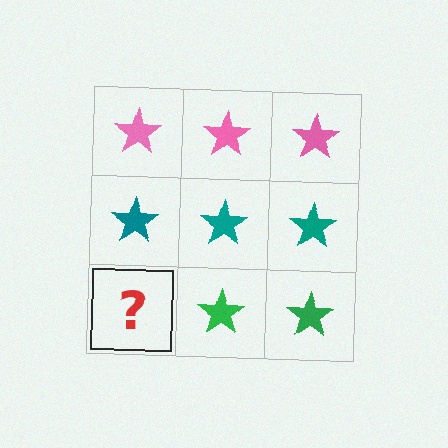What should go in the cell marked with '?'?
The missing cell should contain a green star.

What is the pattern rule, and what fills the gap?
The rule is that each row has a consistent color. The gap should be filled with a green star.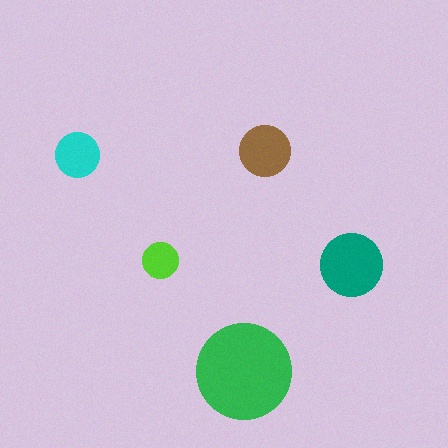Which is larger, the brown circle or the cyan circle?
The brown one.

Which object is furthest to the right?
The teal circle is rightmost.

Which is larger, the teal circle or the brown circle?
The teal one.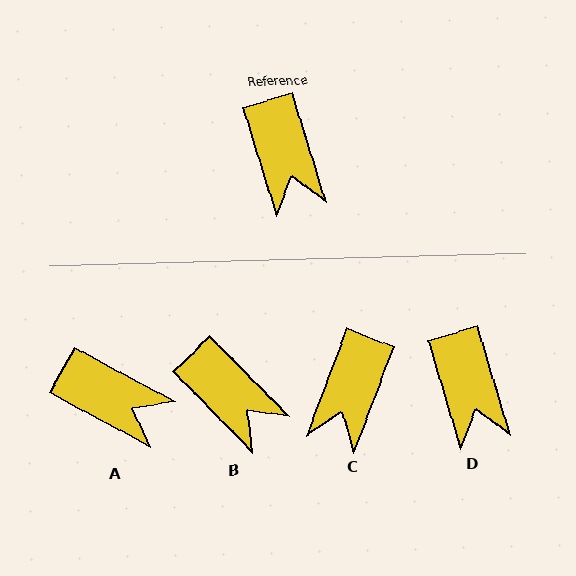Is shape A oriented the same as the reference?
No, it is off by about 45 degrees.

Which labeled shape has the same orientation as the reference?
D.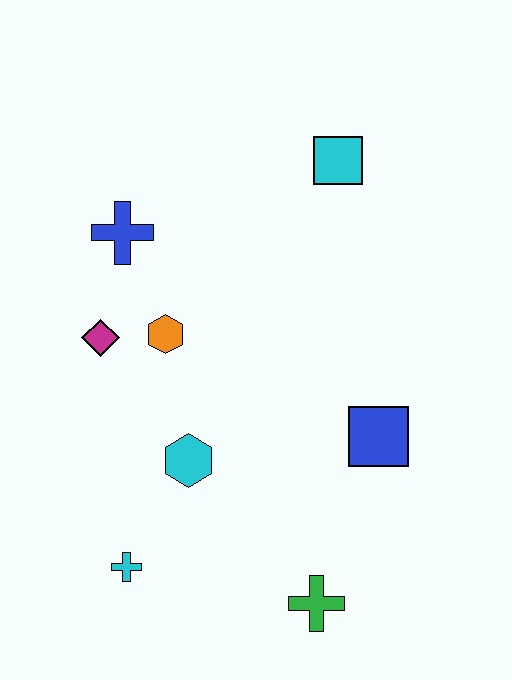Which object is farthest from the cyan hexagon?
The cyan square is farthest from the cyan hexagon.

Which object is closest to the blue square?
The green cross is closest to the blue square.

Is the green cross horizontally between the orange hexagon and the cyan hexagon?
No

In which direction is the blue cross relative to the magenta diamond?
The blue cross is above the magenta diamond.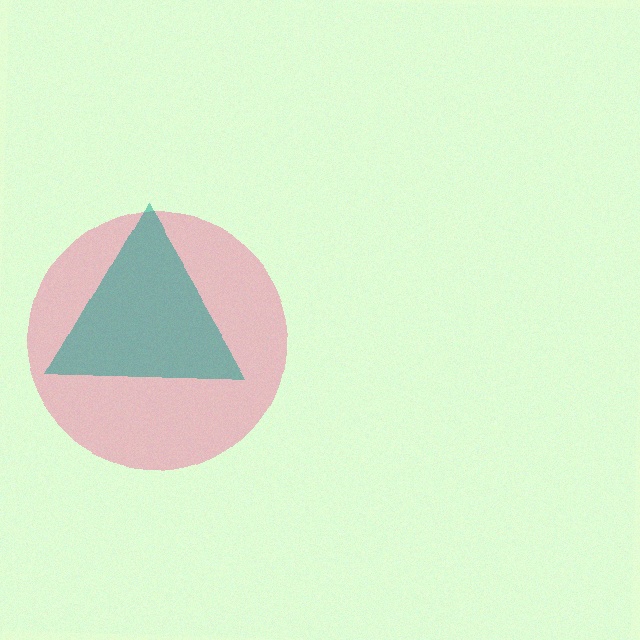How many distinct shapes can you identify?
There are 2 distinct shapes: a pink circle, a teal triangle.